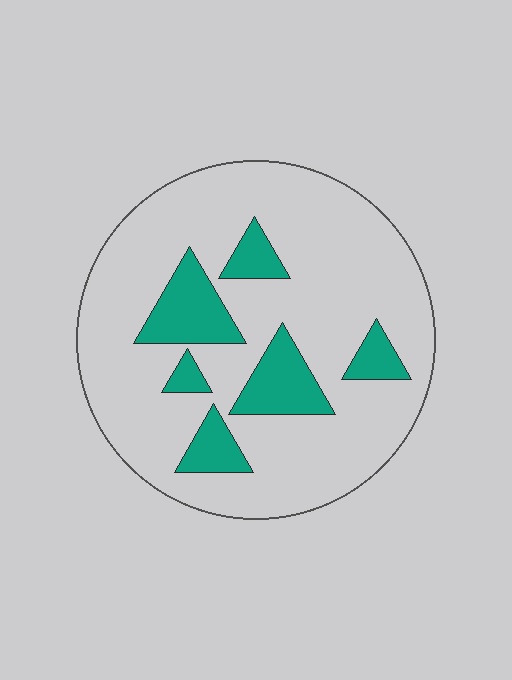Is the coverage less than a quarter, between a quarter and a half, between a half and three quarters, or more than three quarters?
Less than a quarter.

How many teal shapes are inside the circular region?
6.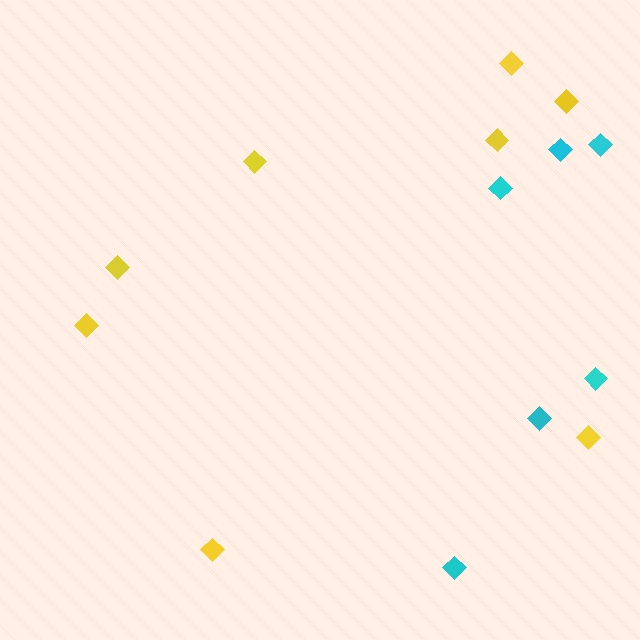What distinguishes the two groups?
There are 2 groups: one group of cyan diamonds (6) and one group of yellow diamonds (8).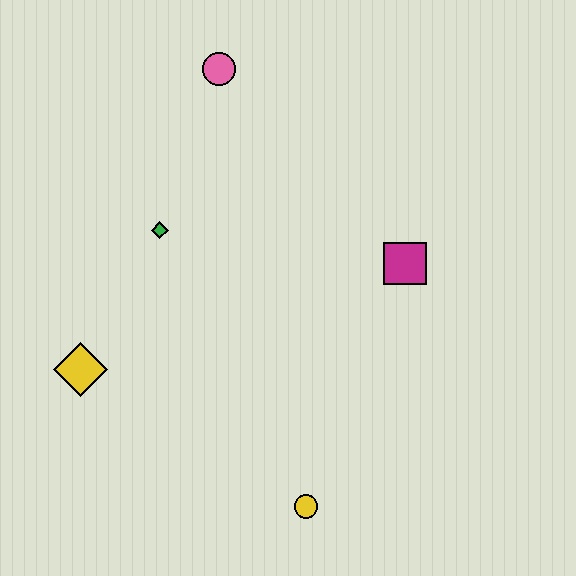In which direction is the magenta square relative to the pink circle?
The magenta square is below the pink circle.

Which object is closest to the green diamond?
The yellow diamond is closest to the green diamond.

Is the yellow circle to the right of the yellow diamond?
Yes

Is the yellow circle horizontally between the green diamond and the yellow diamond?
No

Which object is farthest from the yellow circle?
The pink circle is farthest from the yellow circle.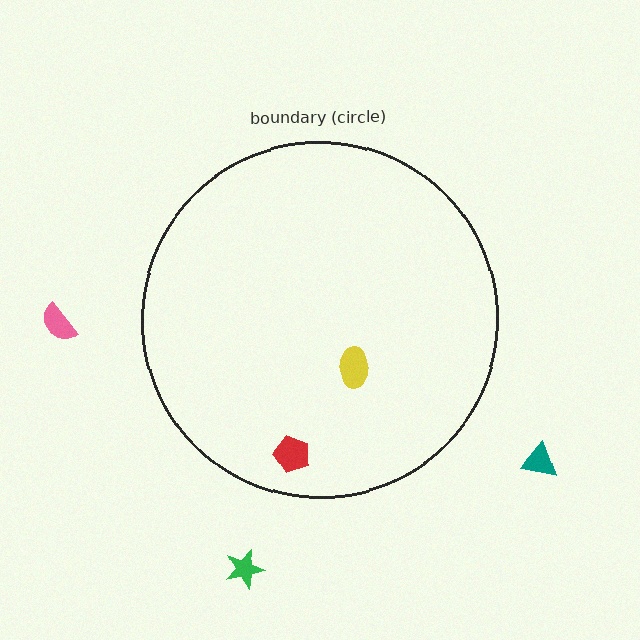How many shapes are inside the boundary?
2 inside, 3 outside.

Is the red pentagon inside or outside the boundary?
Inside.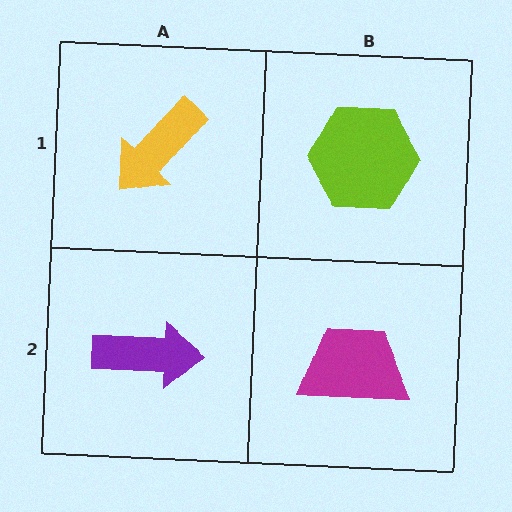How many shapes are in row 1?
2 shapes.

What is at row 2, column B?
A magenta trapezoid.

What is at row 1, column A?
A yellow arrow.